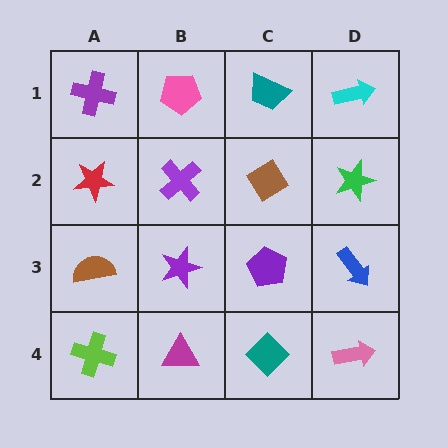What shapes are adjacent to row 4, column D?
A blue arrow (row 3, column D), a teal diamond (row 4, column C).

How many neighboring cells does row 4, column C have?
3.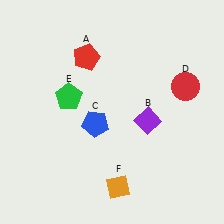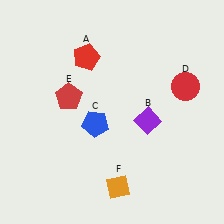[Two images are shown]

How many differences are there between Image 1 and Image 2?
There is 1 difference between the two images.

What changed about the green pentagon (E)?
In Image 1, E is green. In Image 2, it changed to red.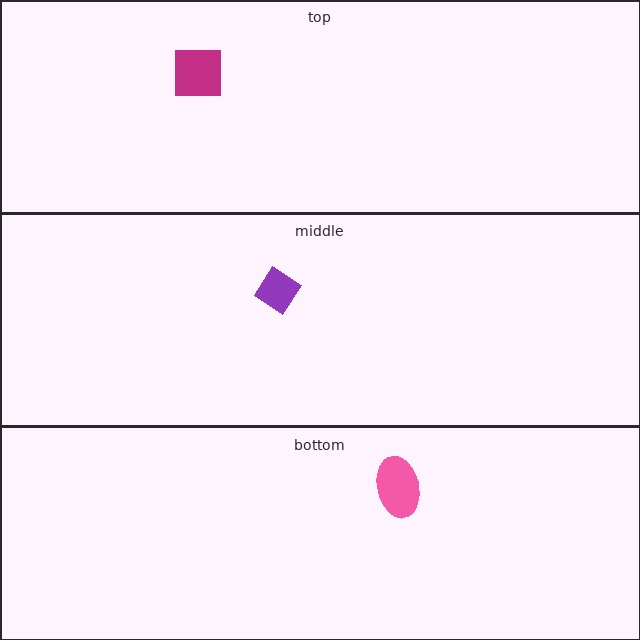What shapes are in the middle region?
The purple diamond.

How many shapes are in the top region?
1.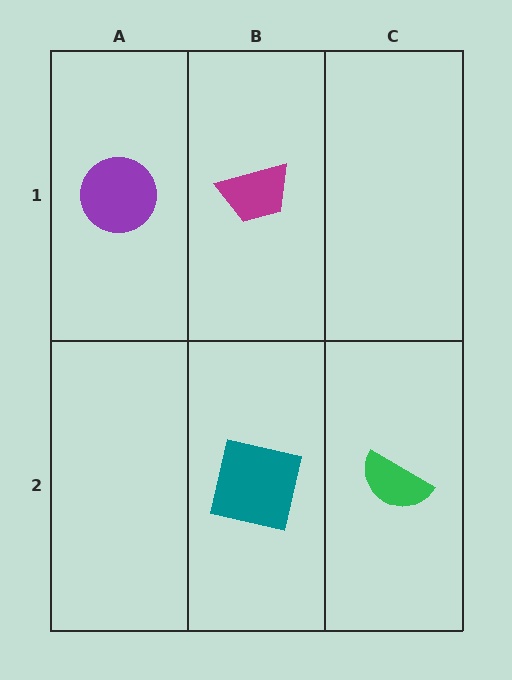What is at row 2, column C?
A green semicircle.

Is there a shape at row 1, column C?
No, that cell is empty.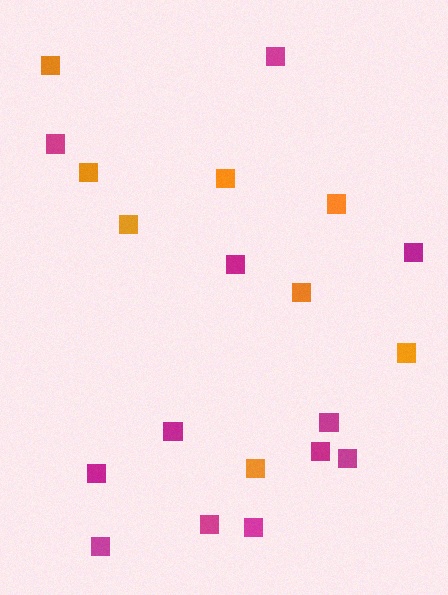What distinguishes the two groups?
There are 2 groups: one group of orange squares (8) and one group of magenta squares (12).